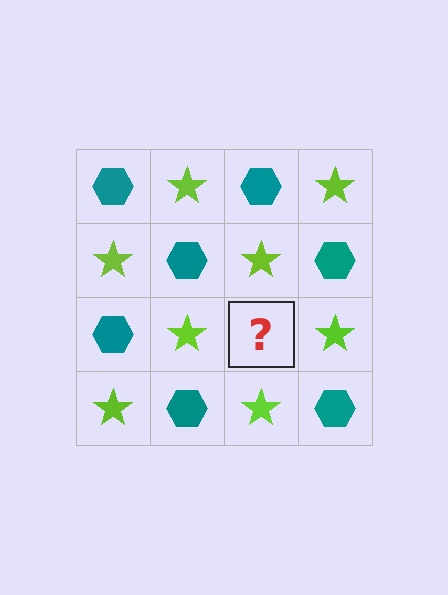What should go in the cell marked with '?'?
The missing cell should contain a teal hexagon.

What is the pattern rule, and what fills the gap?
The rule is that it alternates teal hexagon and lime star in a checkerboard pattern. The gap should be filled with a teal hexagon.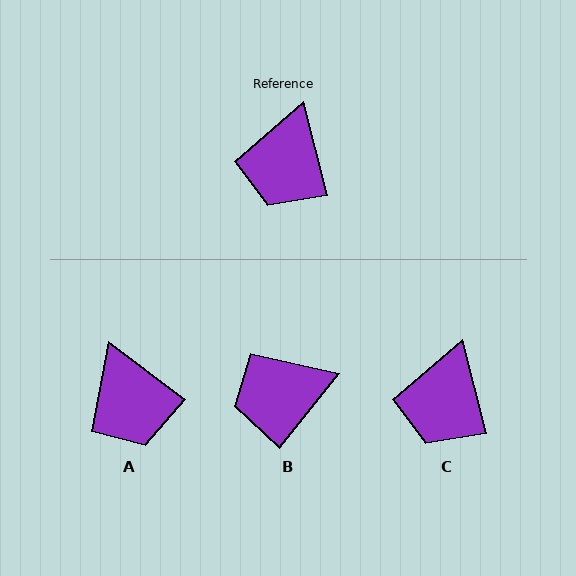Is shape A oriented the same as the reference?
No, it is off by about 39 degrees.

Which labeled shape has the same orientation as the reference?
C.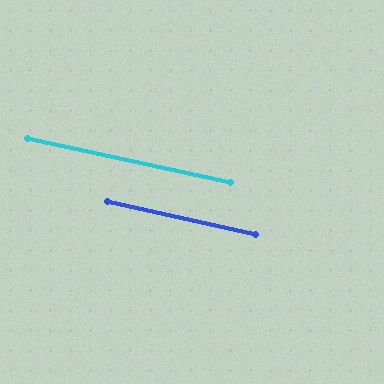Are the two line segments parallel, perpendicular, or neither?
Parallel — their directions differ by only 0.5°.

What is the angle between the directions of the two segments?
Approximately 0 degrees.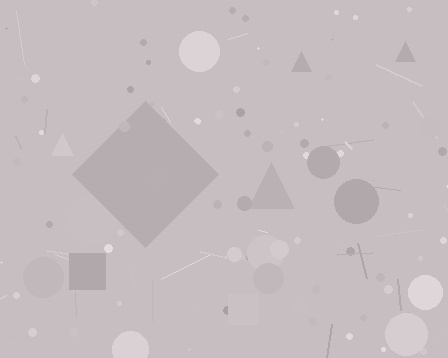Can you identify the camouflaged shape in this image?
The camouflaged shape is a diamond.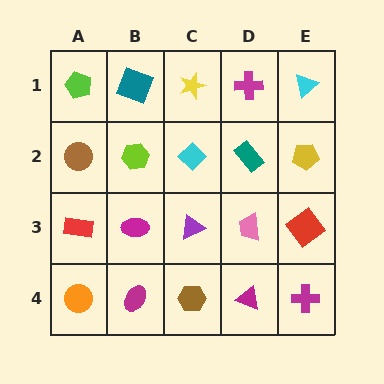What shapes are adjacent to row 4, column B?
A magenta ellipse (row 3, column B), an orange circle (row 4, column A), a brown hexagon (row 4, column C).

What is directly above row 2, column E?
A cyan triangle.